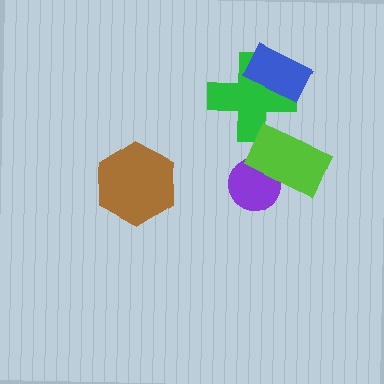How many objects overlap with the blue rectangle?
1 object overlaps with the blue rectangle.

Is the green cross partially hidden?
Yes, it is partially covered by another shape.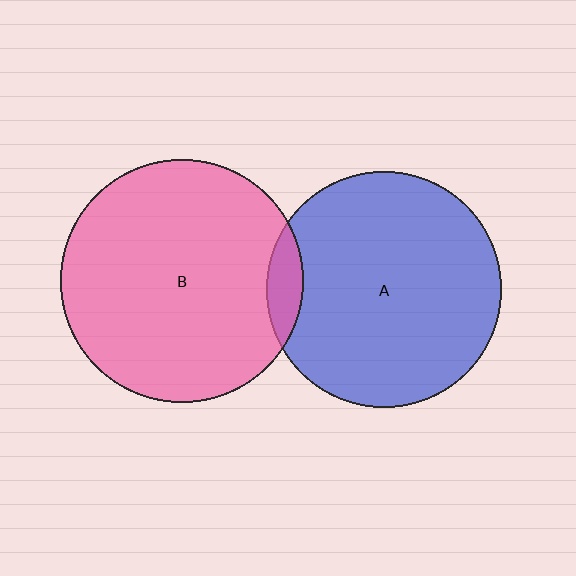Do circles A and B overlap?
Yes.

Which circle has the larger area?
Circle B (pink).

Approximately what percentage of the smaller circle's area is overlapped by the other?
Approximately 5%.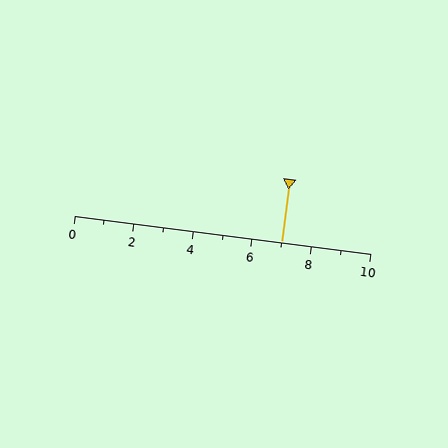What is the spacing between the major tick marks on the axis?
The major ticks are spaced 2 apart.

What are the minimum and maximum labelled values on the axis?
The axis runs from 0 to 10.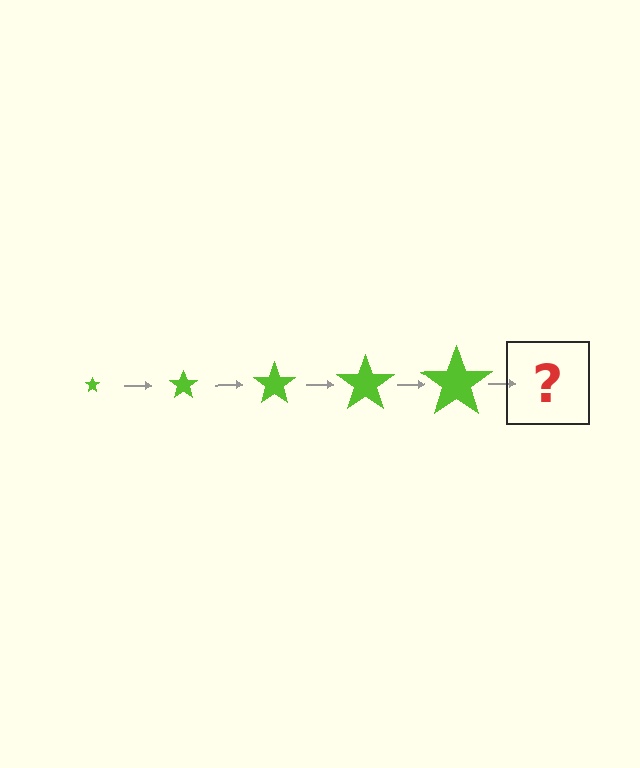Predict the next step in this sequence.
The next step is a lime star, larger than the previous one.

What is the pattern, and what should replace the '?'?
The pattern is that the star gets progressively larger each step. The '?' should be a lime star, larger than the previous one.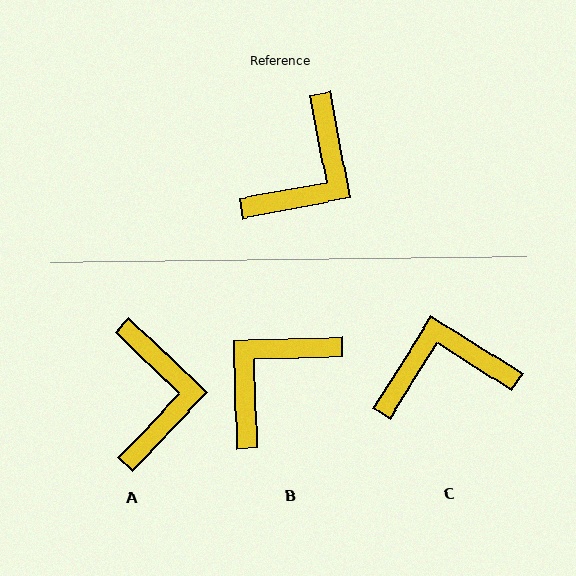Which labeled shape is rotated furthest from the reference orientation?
B, about 171 degrees away.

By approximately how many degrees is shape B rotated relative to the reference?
Approximately 171 degrees counter-clockwise.